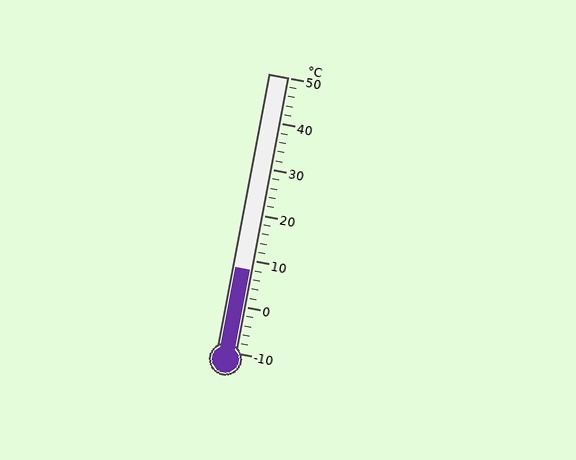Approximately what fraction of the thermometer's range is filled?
The thermometer is filled to approximately 30% of its range.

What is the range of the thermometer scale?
The thermometer scale ranges from -10°C to 50°C.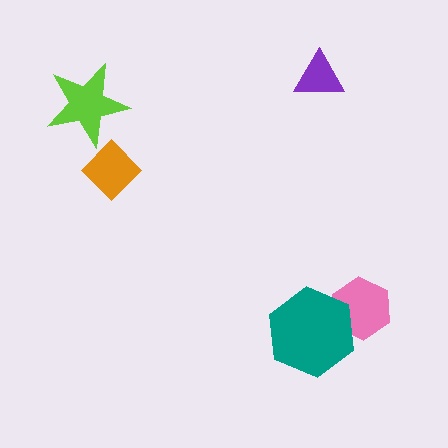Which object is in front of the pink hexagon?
The teal hexagon is in front of the pink hexagon.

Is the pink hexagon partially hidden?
Yes, it is partially covered by another shape.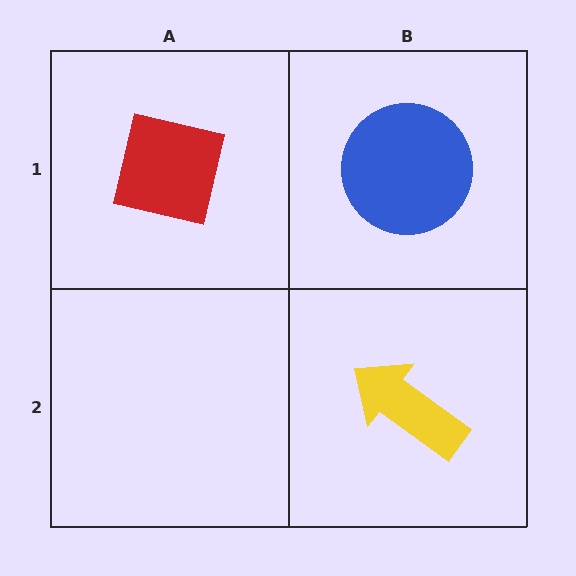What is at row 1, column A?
A red square.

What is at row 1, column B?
A blue circle.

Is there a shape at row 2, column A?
No, that cell is empty.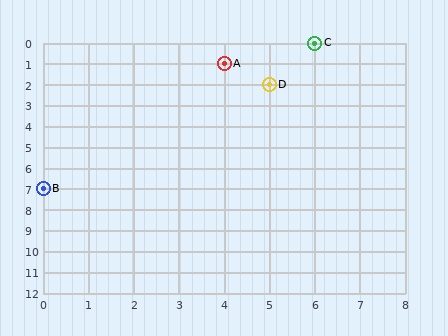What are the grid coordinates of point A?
Point A is at grid coordinates (4, 1).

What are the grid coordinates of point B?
Point B is at grid coordinates (0, 7).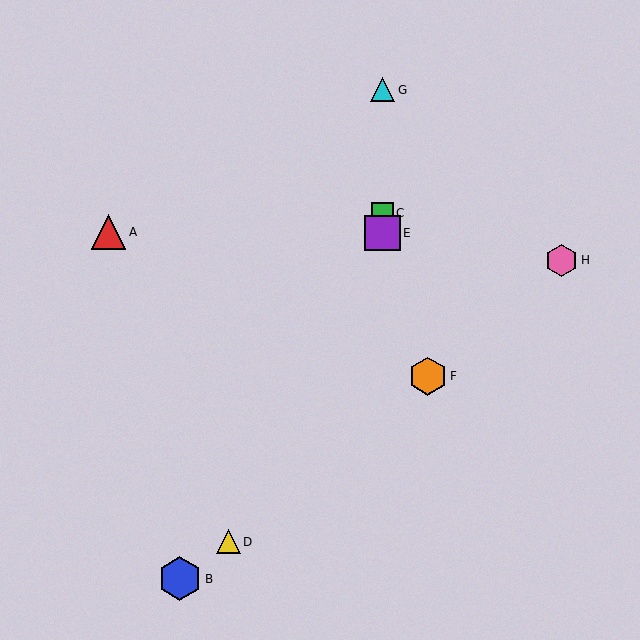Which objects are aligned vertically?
Objects C, E, G are aligned vertically.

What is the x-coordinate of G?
Object G is at x≈382.